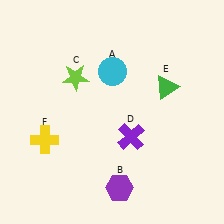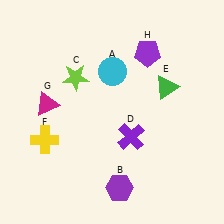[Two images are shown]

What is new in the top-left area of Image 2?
A magenta triangle (G) was added in the top-left area of Image 2.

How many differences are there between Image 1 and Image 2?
There are 2 differences between the two images.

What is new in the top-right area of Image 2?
A purple pentagon (H) was added in the top-right area of Image 2.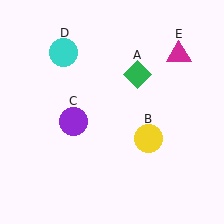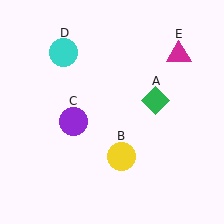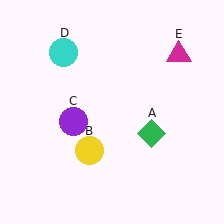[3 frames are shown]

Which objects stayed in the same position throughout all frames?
Purple circle (object C) and cyan circle (object D) and magenta triangle (object E) remained stationary.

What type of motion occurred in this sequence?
The green diamond (object A), yellow circle (object B) rotated clockwise around the center of the scene.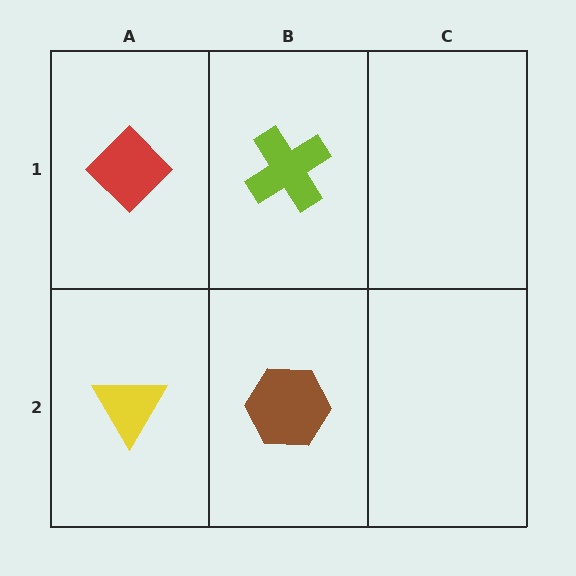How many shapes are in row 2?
2 shapes.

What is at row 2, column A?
A yellow triangle.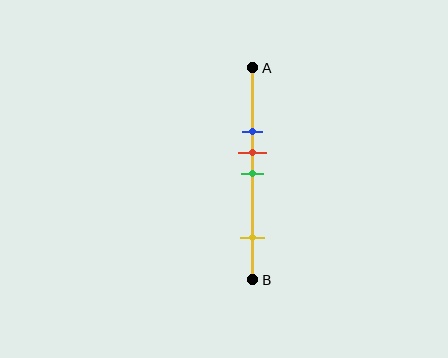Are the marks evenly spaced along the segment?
No, the marks are not evenly spaced.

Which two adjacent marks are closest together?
The red and green marks are the closest adjacent pair.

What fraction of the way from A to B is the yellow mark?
The yellow mark is approximately 80% (0.8) of the way from A to B.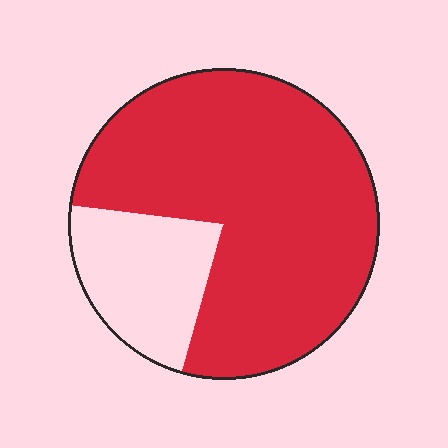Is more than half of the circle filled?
Yes.